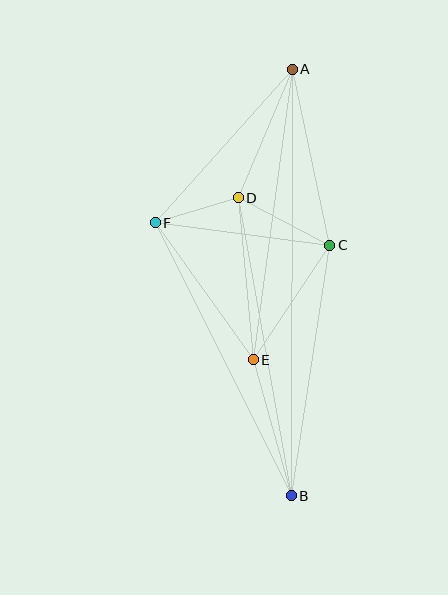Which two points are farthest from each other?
Points A and B are farthest from each other.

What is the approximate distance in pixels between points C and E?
The distance between C and E is approximately 138 pixels.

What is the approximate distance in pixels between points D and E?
The distance between D and E is approximately 163 pixels.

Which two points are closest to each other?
Points D and F are closest to each other.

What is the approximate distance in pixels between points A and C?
The distance between A and C is approximately 180 pixels.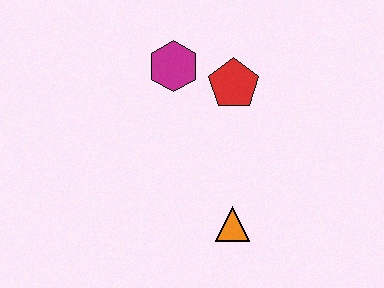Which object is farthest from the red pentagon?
The orange triangle is farthest from the red pentagon.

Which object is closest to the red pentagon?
The magenta hexagon is closest to the red pentagon.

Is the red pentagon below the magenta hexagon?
Yes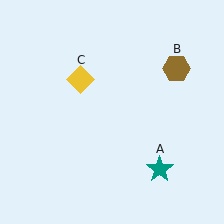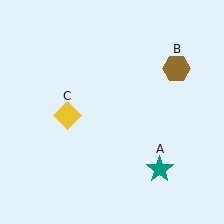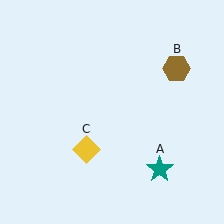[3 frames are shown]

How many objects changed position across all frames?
1 object changed position: yellow diamond (object C).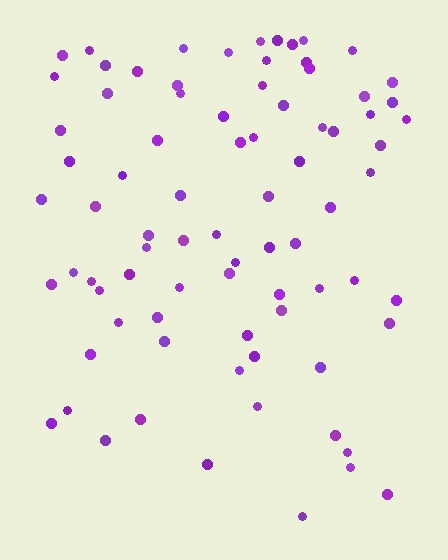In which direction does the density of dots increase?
From bottom to top, with the top side densest.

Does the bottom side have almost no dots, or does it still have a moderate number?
Still a moderate number, just noticeably fewer than the top.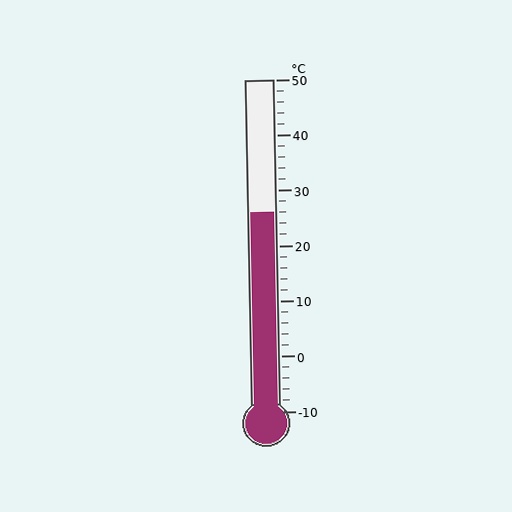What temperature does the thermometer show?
The thermometer shows approximately 26°C.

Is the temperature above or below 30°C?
The temperature is below 30°C.